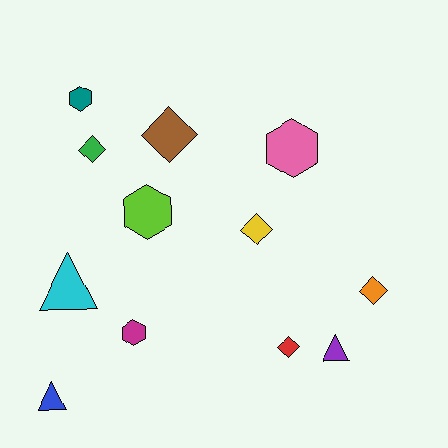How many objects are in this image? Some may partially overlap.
There are 12 objects.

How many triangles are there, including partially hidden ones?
There are 3 triangles.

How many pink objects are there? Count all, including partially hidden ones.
There is 1 pink object.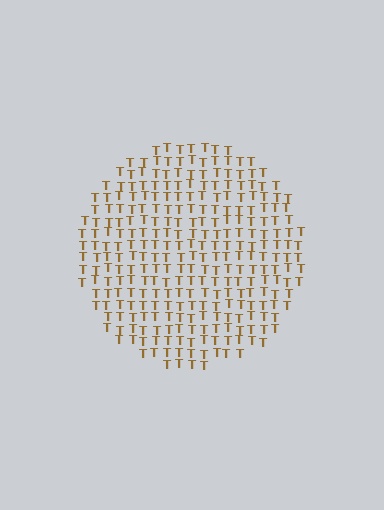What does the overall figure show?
The overall figure shows a circle.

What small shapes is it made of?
It is made of small letter T's.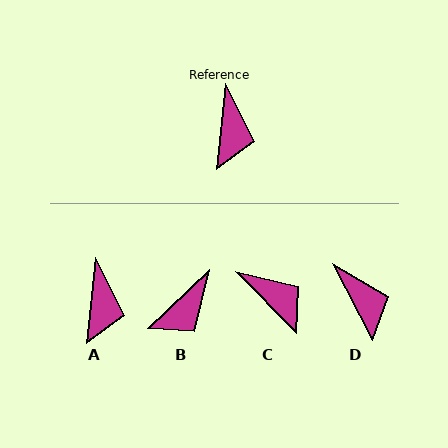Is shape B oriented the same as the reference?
No, it is off by about 41 degrees.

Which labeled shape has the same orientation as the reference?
A.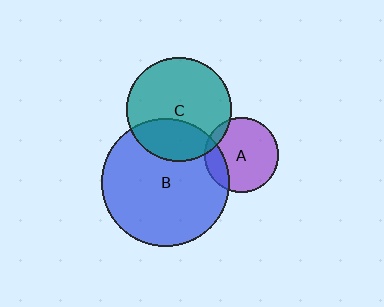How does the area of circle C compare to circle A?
Approximately 2.0 times.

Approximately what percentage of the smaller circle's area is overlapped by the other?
Approximately 30%.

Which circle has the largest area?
Circle B (blue).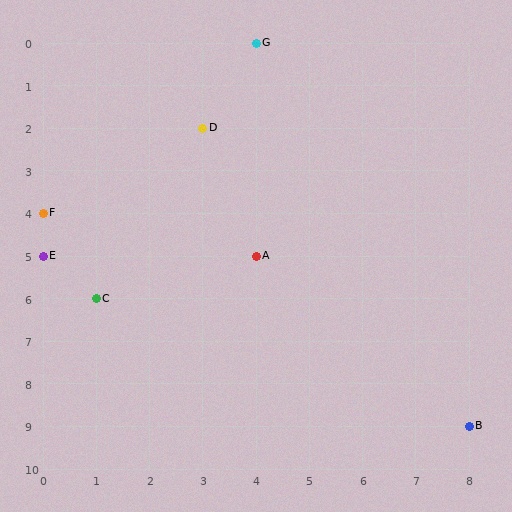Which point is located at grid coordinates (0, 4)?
Point F is at (0, 4).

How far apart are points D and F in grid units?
Points D and F are 3 columns and 2 rows apart (about 3.6 grid units diagonally).